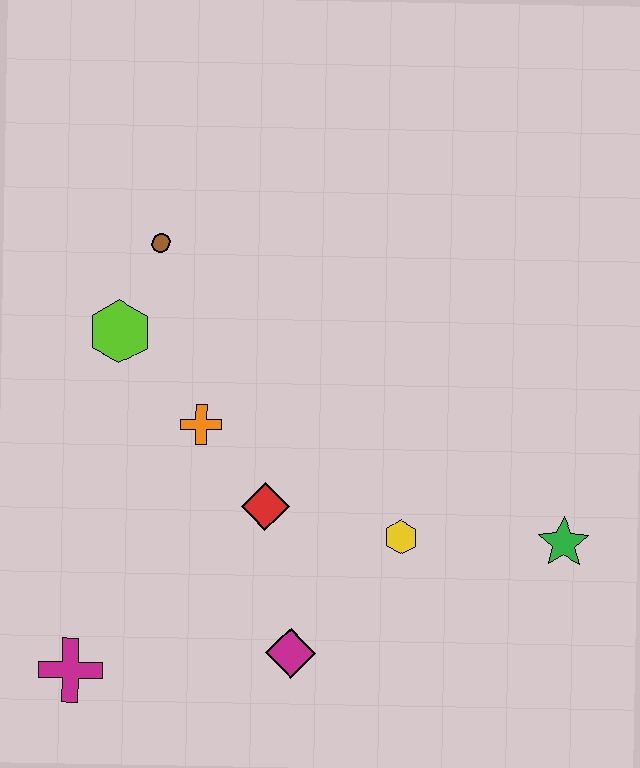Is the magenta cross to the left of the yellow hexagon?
Yes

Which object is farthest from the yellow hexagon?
The brown circle is farthest from the yellow hexagon.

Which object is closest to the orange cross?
The red diamond is closest to the orange cross.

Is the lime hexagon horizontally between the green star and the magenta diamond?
No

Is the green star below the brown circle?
Yes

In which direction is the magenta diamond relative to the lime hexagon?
The magenta diamond is below the lime hexagon.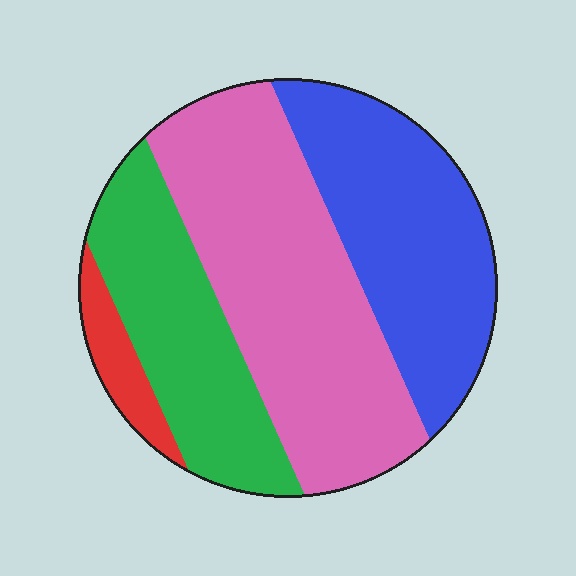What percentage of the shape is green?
Green covers 24% of the shape.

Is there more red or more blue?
Blue.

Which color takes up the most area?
Pink, at roughly 40%.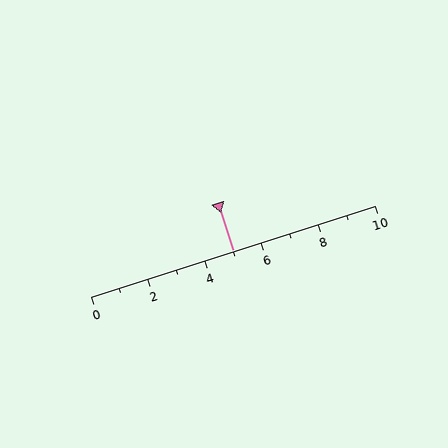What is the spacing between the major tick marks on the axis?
The major ticks are spaced 2 apart.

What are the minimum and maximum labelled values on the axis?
The axis runs from 0 to 10.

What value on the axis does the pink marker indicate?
The marker indicates approximately 5.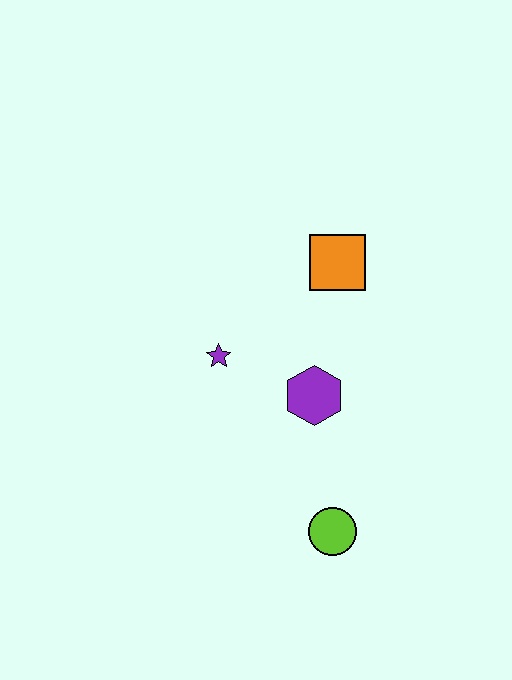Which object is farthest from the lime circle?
The orange square is farthest from the lime circle.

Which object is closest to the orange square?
The purple hexagon is closest to the orange square.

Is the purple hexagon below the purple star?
Yes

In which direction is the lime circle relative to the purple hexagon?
The lime circle is below the purple hexagon.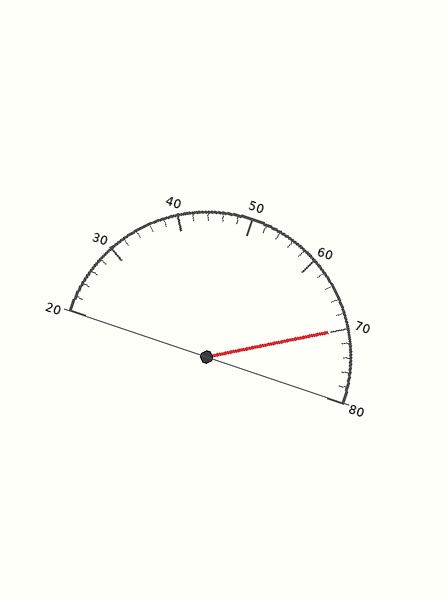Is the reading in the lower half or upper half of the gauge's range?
The reading is in the upper half of the range (20 to 80).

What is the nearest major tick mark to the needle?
The nearest major tick mark is 70.